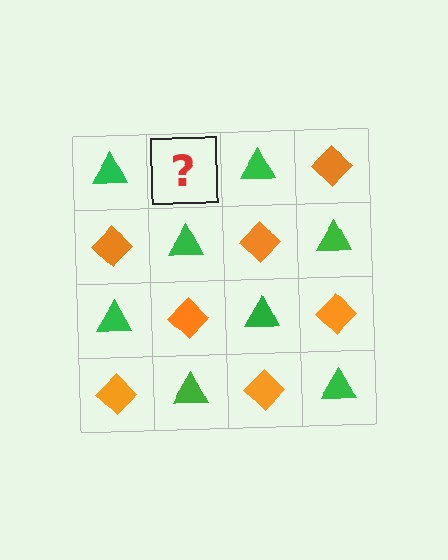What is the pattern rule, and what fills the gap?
The rule is that it alternates green triangle and orange diamond in a checkerboard pattern. The gap should be filled with an orange diamond.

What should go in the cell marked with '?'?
The missing cell should contain an orange diamond.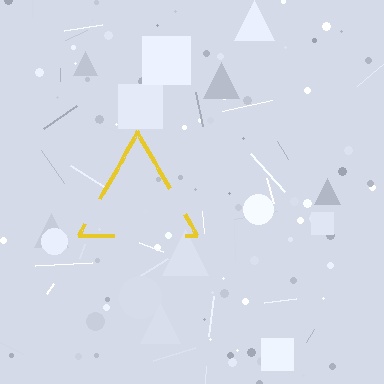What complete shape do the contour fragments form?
The contour fragments form a triangle.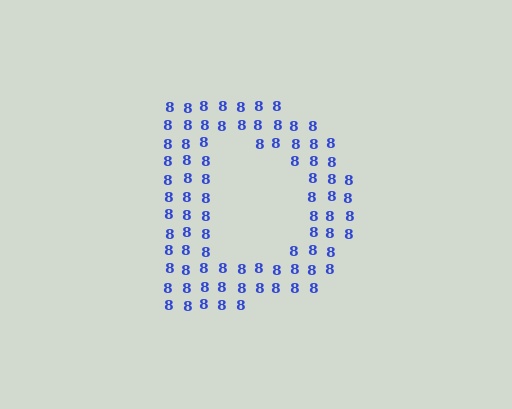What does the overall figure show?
The overall figure shows the letter D.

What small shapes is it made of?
It is made of small digit 8's.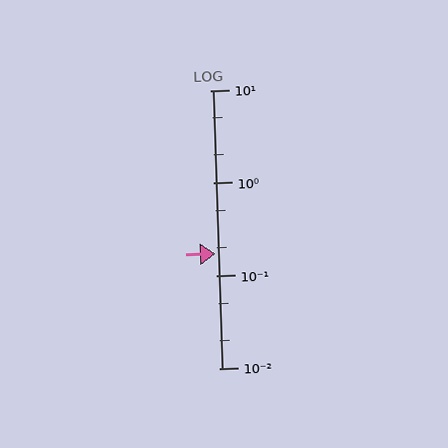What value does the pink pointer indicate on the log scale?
The pointer indicates approximately 0.17.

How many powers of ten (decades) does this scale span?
The scale spans 3 decades, from 0.01 to 10.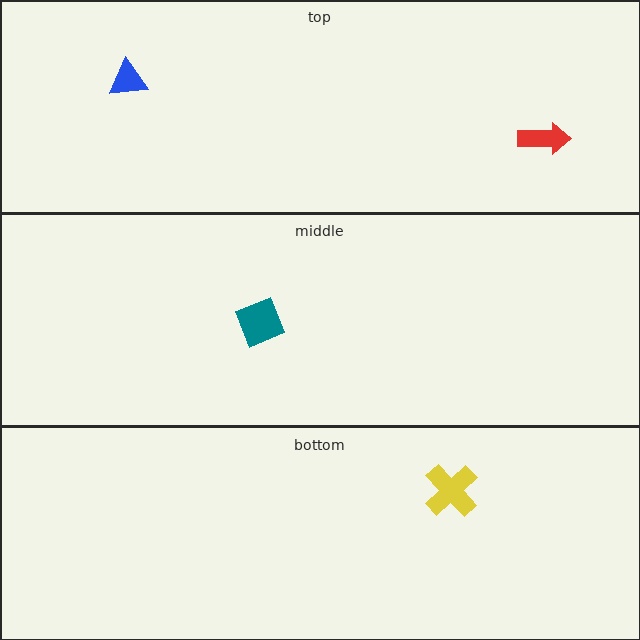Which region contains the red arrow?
The top region.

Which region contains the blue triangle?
The top region.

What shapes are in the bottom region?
The yellow cross.